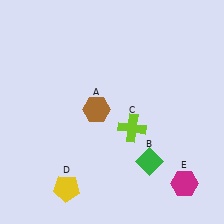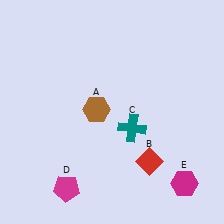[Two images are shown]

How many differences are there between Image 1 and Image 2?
There are 3 differences between the two images.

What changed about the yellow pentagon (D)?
In Image 1, D is yellow. In Image 2, it changed to magenta.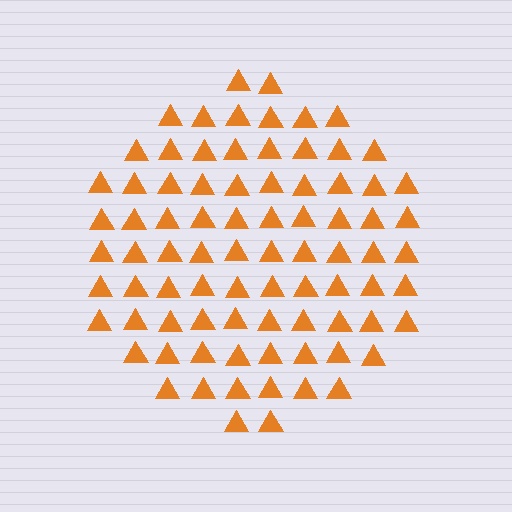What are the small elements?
The small elements are triangles.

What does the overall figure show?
The overall figure shows a circle.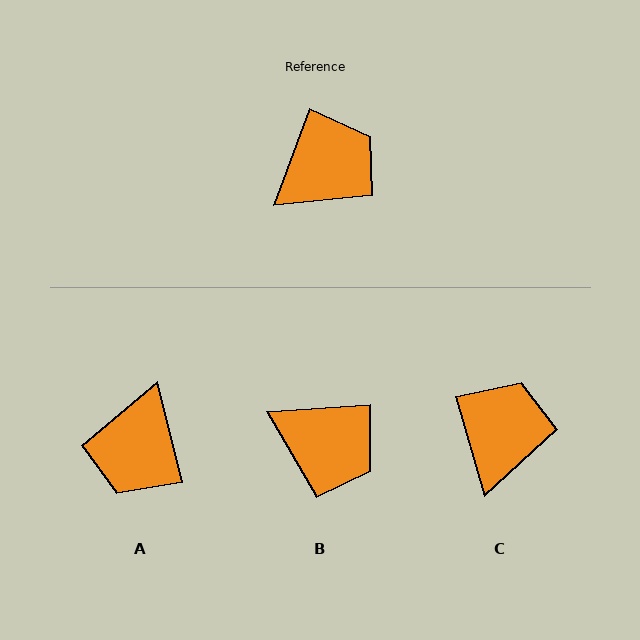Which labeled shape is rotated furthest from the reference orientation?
A, about 146 degrees away.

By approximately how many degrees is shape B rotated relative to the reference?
Approximately 66 degrees clockwise.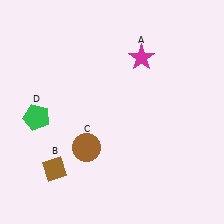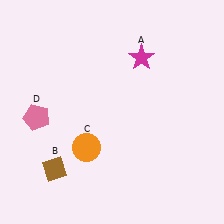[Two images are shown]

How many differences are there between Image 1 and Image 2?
There are 2 differences between the two images.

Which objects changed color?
C changed from brown to orange. D changed from green to pink.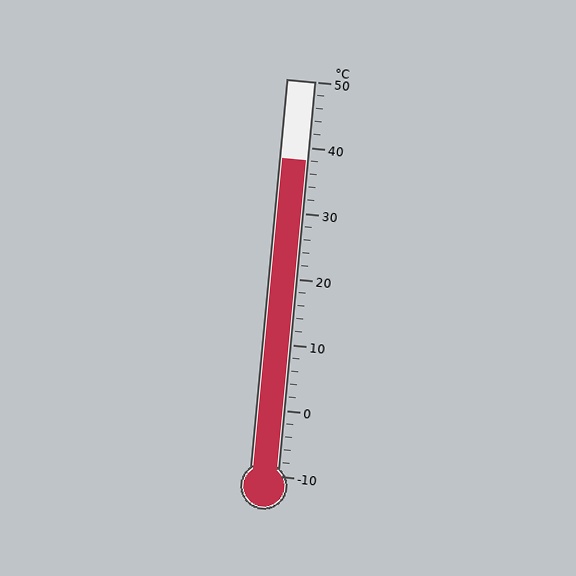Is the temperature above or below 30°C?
The temperature is above 30°C.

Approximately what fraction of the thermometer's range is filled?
The thermometer is filled to approximately 80% of its range.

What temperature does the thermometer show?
The thermometer shows approximately 38°C.